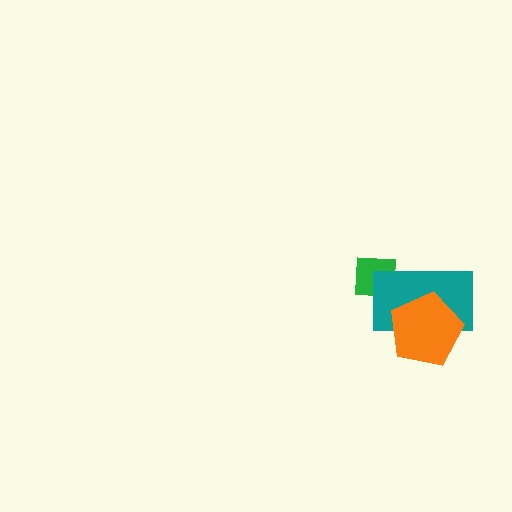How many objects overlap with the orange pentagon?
1 object overlaps with the orange pentagon.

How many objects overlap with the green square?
1 object overlaps with the green square.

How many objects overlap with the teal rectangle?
2 objects overlap with the teal rectangle.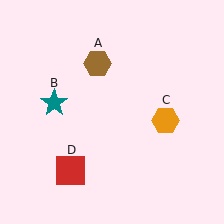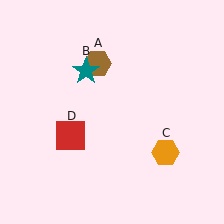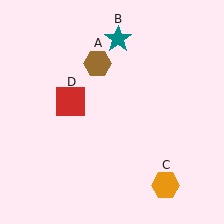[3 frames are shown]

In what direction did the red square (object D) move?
The red square (object D) moved up.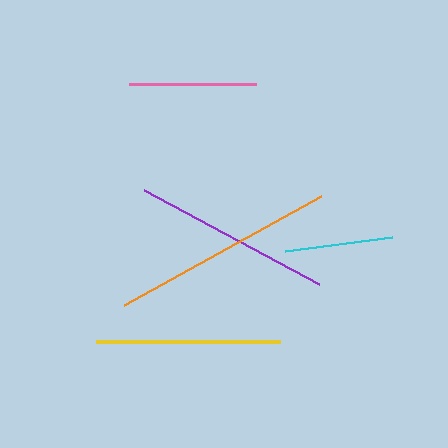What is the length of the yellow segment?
The yellow segment is approximately 184 pixels long.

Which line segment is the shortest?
The cyan line is the shortest at approximately 108 pixels.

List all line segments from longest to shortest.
From longest to shortest: orange, purple, yellow, pink, cyan.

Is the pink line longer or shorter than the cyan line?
The pink line is longer than the cyan line.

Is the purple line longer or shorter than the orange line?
The orange line is longer than the purple line.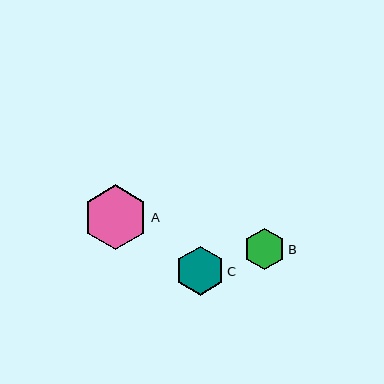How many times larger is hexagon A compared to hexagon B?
Hexagon A is approximately 1.6 times the size of hexagon B.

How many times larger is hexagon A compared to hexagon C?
Hexagon A is approximately 1.3 times the size of hexagon C.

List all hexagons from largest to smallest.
From largest to smallest: A, C, B.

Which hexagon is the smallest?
Hexagon B is the smallest with a size of approximately 41 pixels.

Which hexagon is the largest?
Hexagon A is the largest with a size of approximately 65 pixels.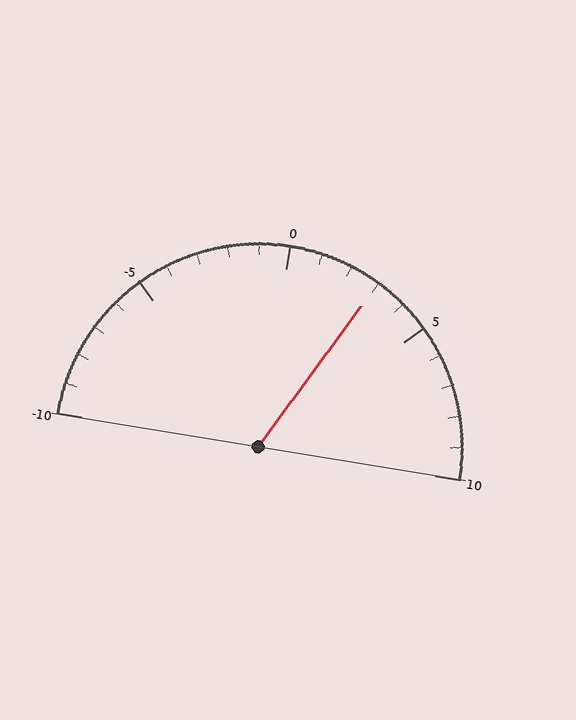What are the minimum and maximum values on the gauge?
The gauge ranges from -10 to 10.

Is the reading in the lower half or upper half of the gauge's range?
The reading is in the upper half of the range (-10 to 10).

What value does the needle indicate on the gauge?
The needle indicates approximately 3.